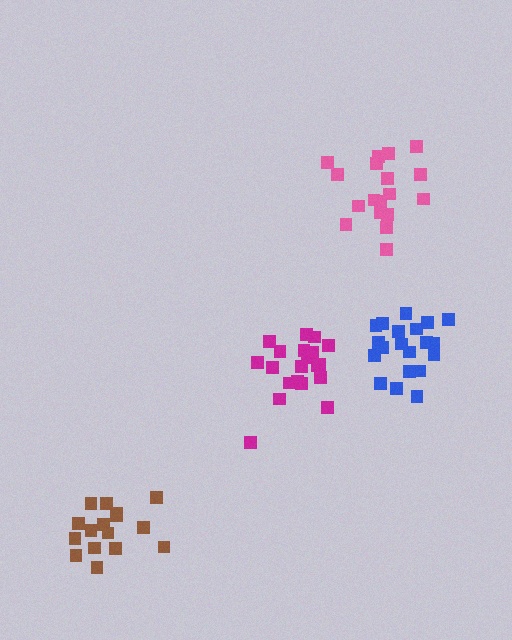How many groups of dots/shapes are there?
There are 4 groups.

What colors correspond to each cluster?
The clusters are colored: magenta, pink, blue, brown.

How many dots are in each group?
Group 1: 21 dots, Group 2: 18 dots, Group 3: 20 dots, Group 4: 16 dots (75 total).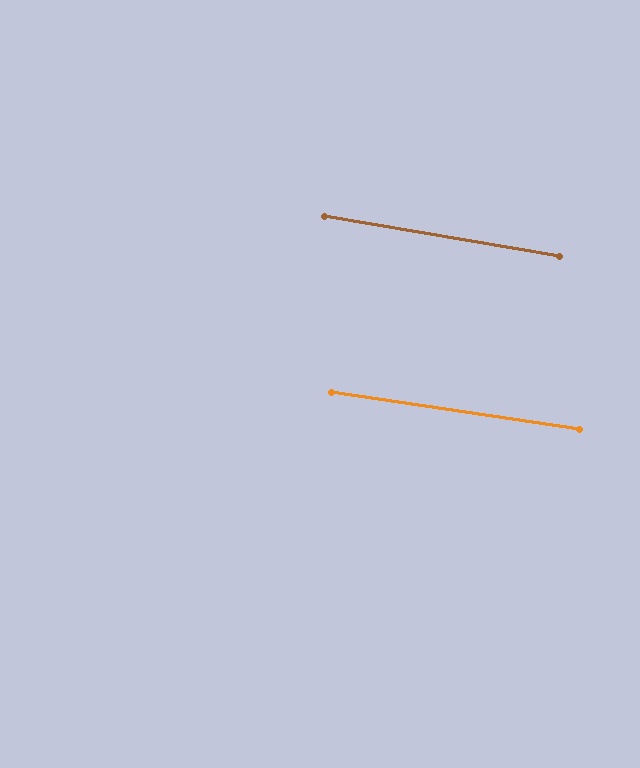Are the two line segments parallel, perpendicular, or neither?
Parallel — their directions differ by only 1.3°.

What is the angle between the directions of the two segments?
Approximately 1 degree.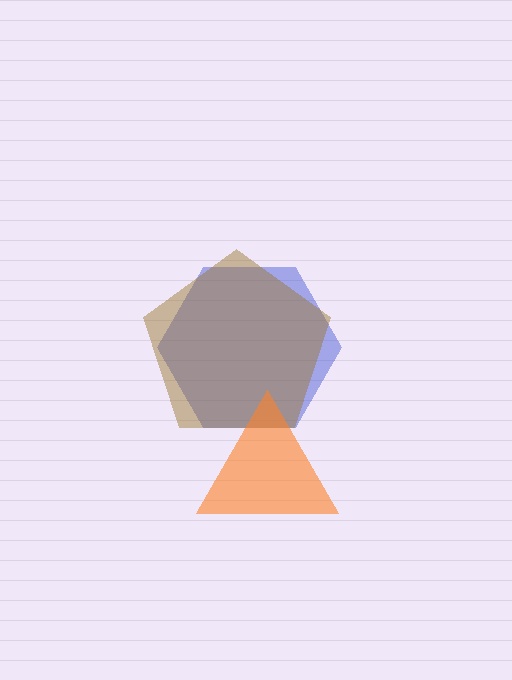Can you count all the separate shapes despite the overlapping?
Yes, there are 3 separate shapes.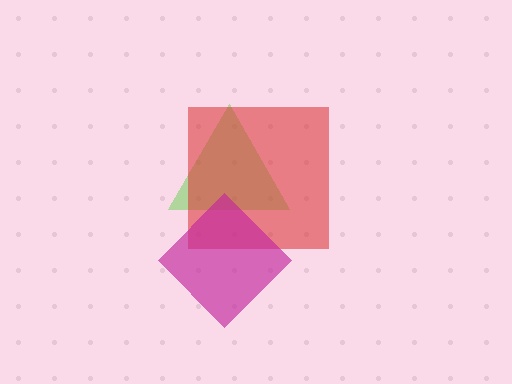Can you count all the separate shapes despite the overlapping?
Yes, there are 3 separate shapes.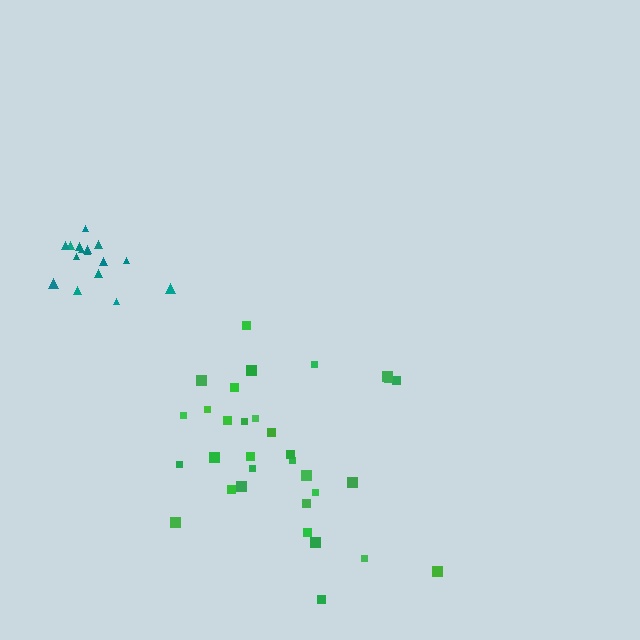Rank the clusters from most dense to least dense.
teal, green.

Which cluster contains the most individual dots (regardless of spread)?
Green (32).